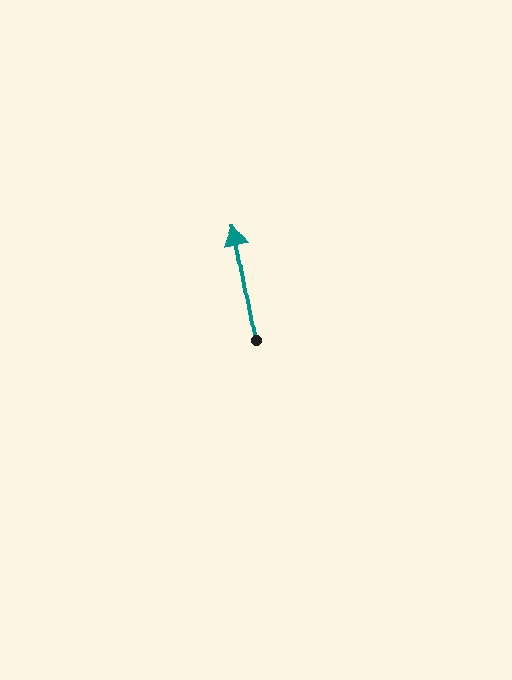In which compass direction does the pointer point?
North.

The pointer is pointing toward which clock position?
Roughly 12 o'clock.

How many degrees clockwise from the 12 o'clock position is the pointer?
Approximately 350 degrees.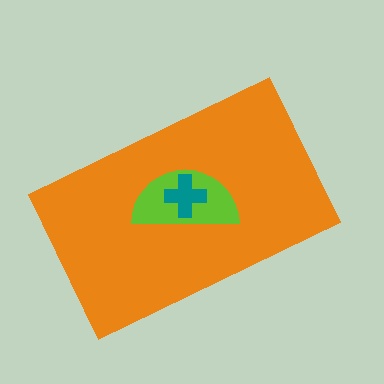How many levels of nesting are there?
3.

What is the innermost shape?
The teal cross.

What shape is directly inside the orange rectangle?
The lime semicircle.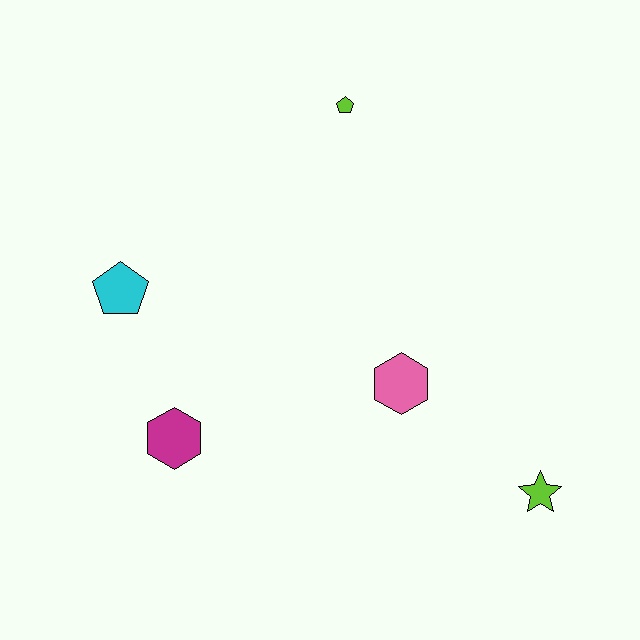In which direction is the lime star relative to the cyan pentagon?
The lime star is to the right of the cyan pentagon.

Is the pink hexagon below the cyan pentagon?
Yes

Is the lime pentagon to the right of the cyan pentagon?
Yes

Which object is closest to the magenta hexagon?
The cyan pentagon is closest to the magenta hexagon.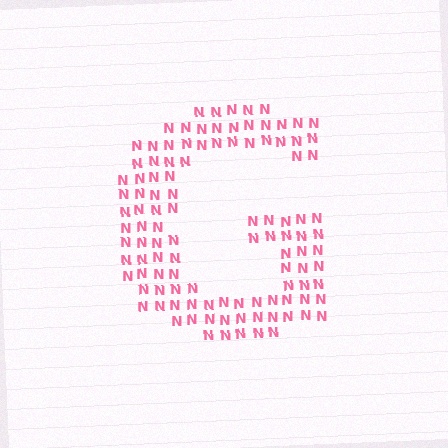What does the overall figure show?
The overall figure shows the letter G.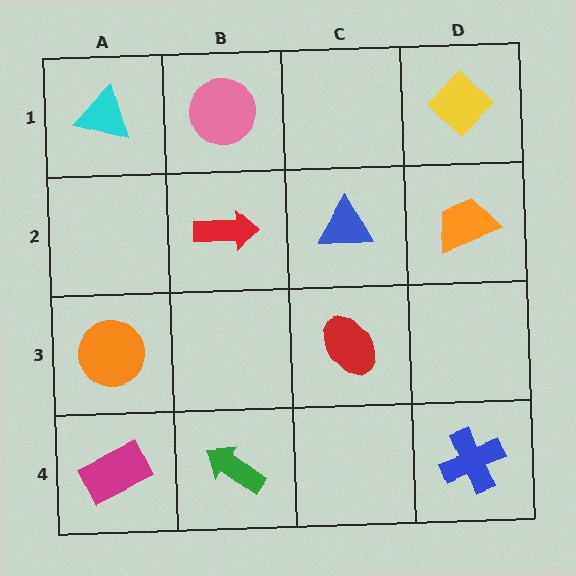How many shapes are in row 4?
3 shapes.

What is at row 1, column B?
A pink circle.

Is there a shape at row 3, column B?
No, that cell is empty.